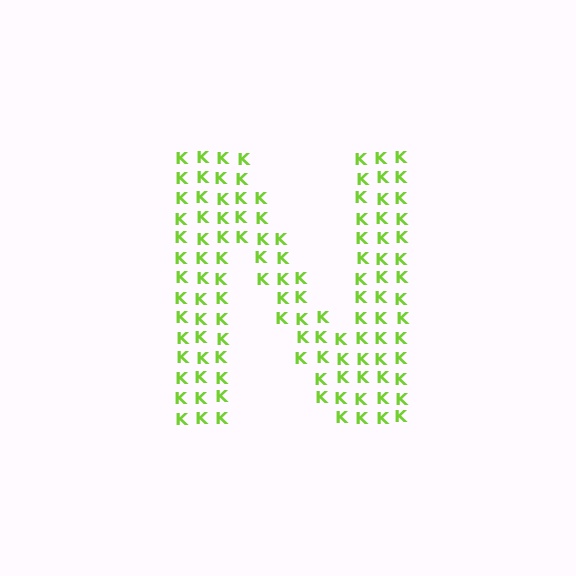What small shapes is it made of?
It is made of small letter K's.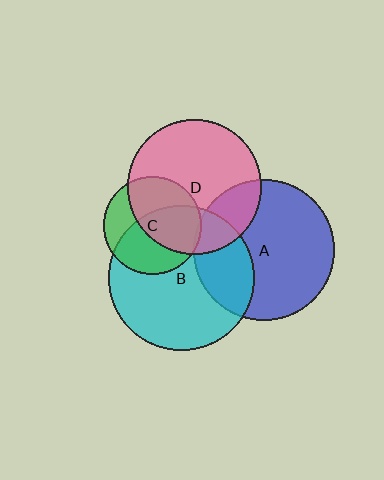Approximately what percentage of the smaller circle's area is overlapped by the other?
Approximately 25%.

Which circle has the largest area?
Circle B (cyan).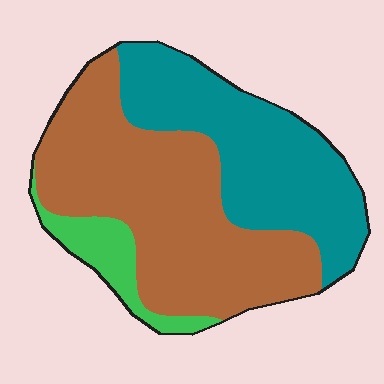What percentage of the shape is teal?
Teal covers around 40% of the shape.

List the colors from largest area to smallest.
From largest to smallest: brown, teal, green.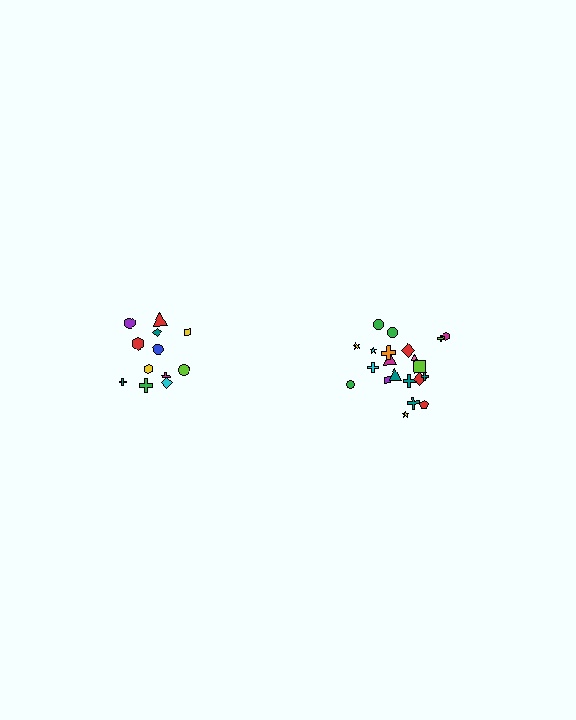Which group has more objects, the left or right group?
The right group.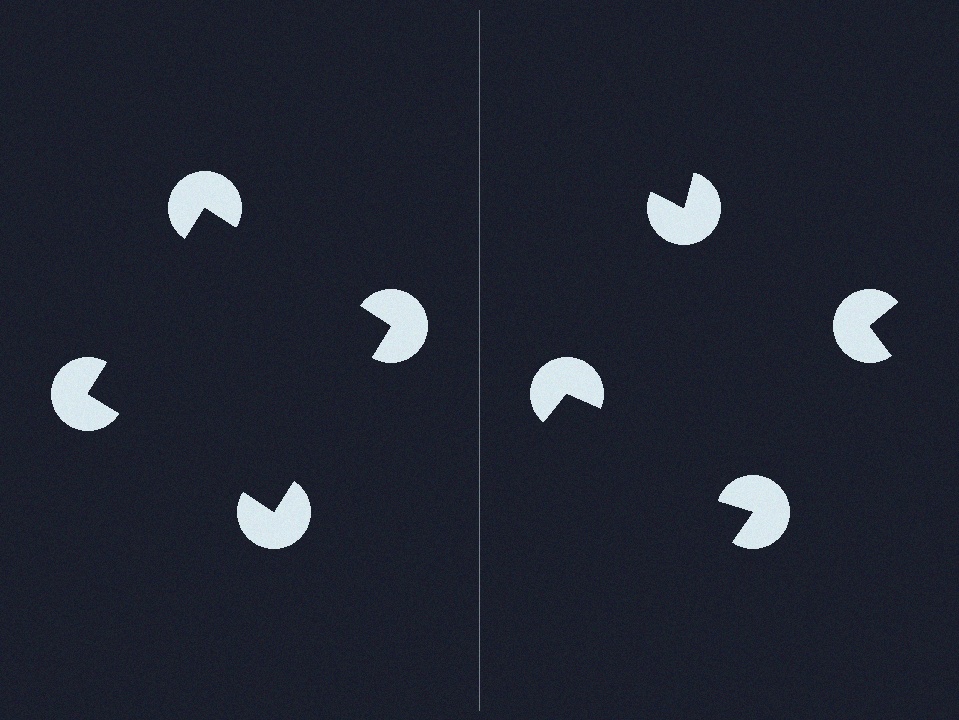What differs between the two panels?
The pac-man discs are positioned identically on both sides; only the wedge orientations differ. On the left they align to a square; on the right they are misaligned.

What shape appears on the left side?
An illusory square.